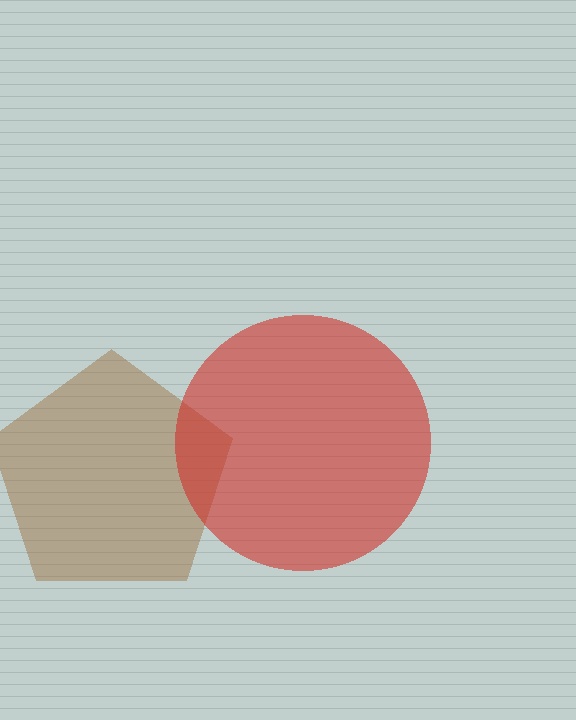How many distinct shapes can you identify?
There are 2 distinct shapes: a brown pentagon, a red circle.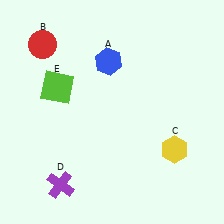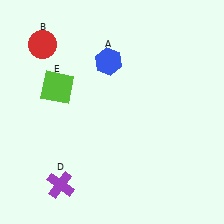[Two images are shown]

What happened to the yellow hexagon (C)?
The yellow hexagon (C) was removed in Image 2. It was in the bottom-right area of Image 1.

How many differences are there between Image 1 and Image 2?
There is 1 difference between the two images.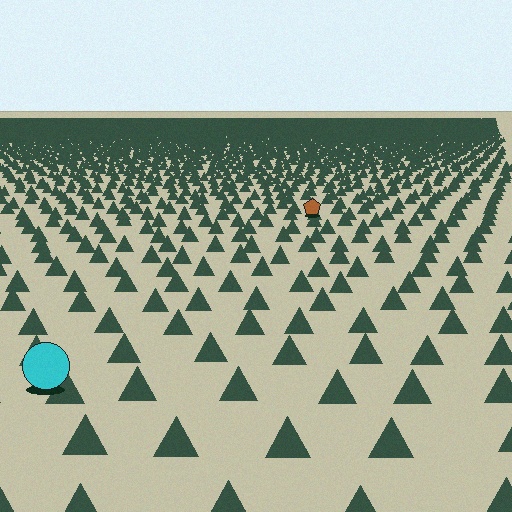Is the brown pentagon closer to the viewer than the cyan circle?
No. The cyan circle is closer — you can tell from the texture gradient: the ground texture is coarser near it.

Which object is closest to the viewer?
The cyan circle is closest. The texture marks near it are larger and more spread out.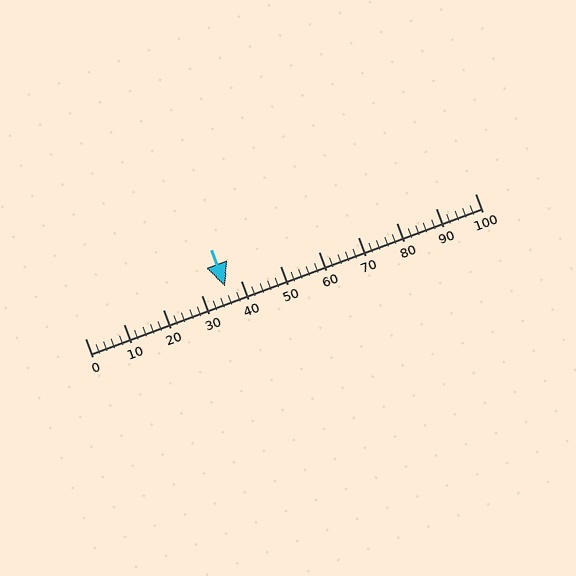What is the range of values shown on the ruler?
The ruler shows values from 0 to 100.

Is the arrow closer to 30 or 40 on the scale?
The arrow is closer to 40.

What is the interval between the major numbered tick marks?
The major tick marks are spaced 10 units apart.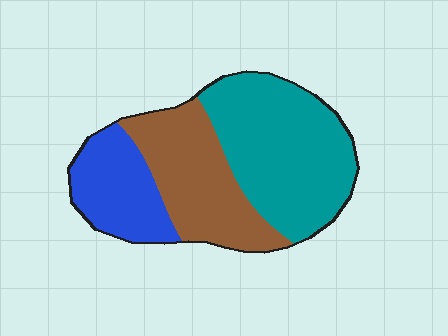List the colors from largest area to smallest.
From largest to smallest: teal, brown, blue.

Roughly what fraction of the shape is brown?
Brown covers 32% of the shape.